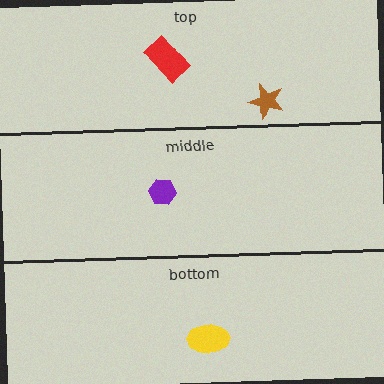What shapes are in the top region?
The red rectangle, the brown star.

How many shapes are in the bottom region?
1.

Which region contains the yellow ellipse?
The bottom region.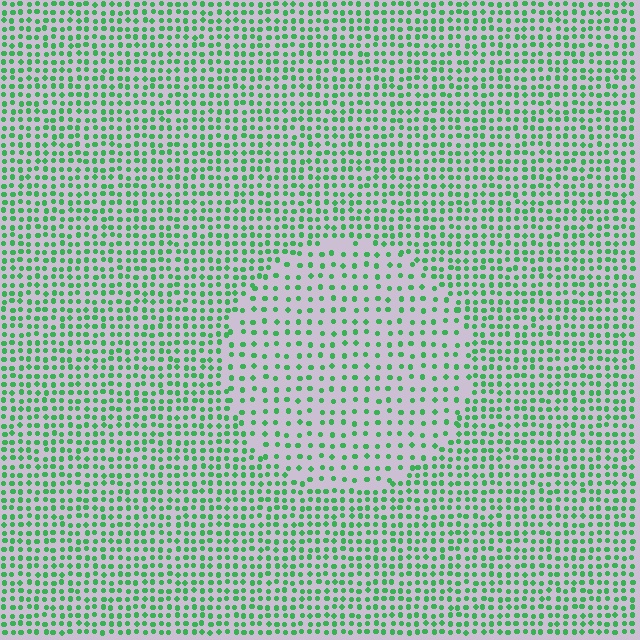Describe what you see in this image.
The image contains small green elements arranged at two different densities. A circle-shaped region is visible where the elements are less densely packed than the surrounding area.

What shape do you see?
I see a circle.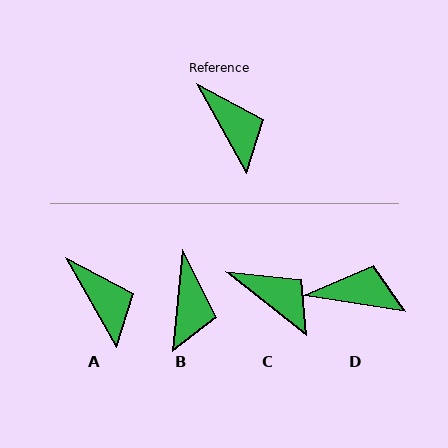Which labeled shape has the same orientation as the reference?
A.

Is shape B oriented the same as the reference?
No, it is off by about 35 degrees.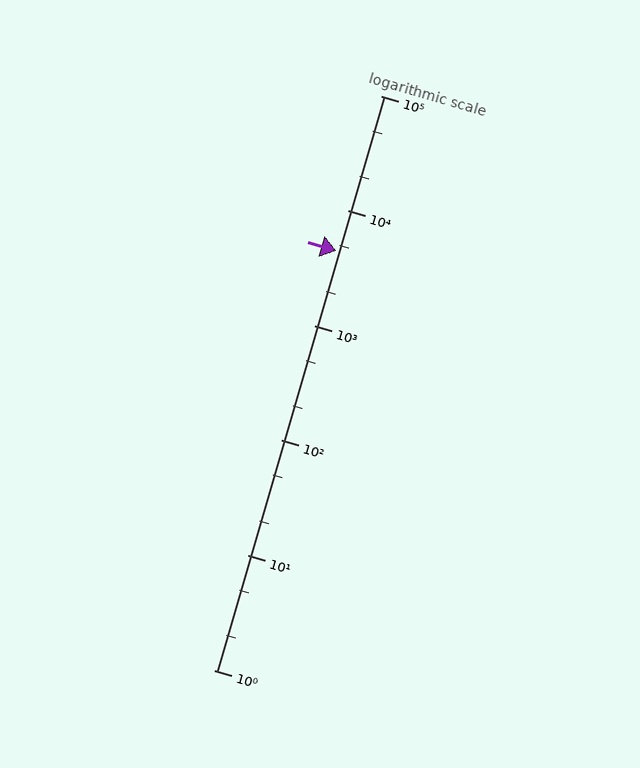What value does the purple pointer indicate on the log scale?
The pointer indicates approximately 4500.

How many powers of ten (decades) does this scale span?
The scale spans 5 decades, from 1 to 100000.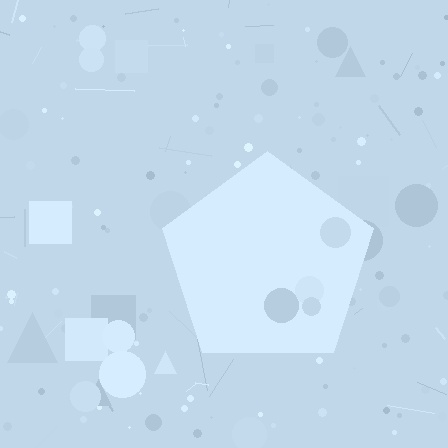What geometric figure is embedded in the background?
A pentagon is embedded in the background.